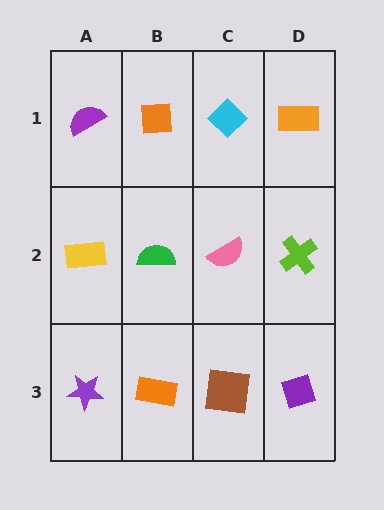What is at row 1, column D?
An orange rectangle.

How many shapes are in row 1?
4 shapes.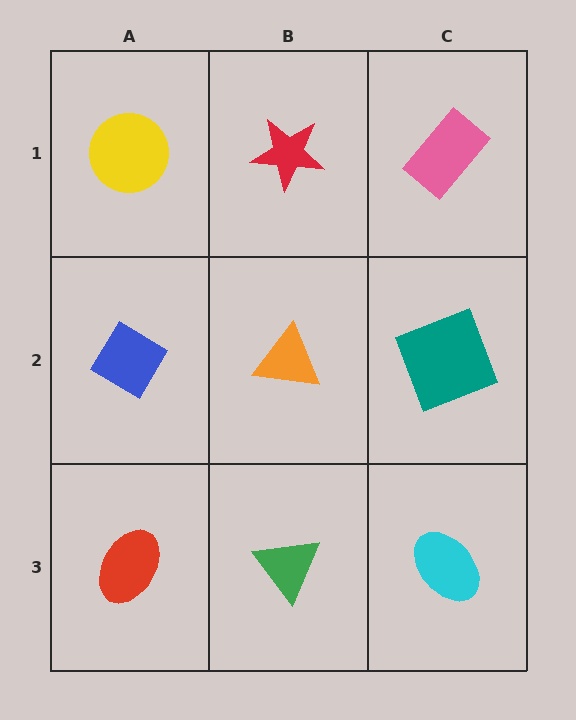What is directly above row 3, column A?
A blue diamond.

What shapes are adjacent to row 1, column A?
A blue diamond (row 2, column A), a red star (row 1, column B).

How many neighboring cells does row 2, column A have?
3.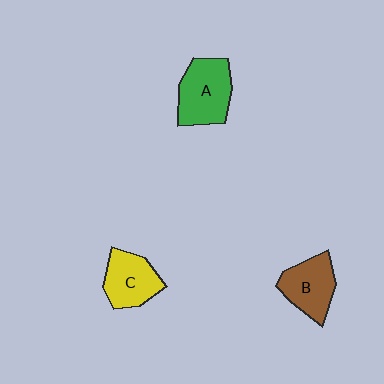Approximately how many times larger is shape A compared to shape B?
Approximately 1.2 times.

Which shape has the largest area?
Shape A (green).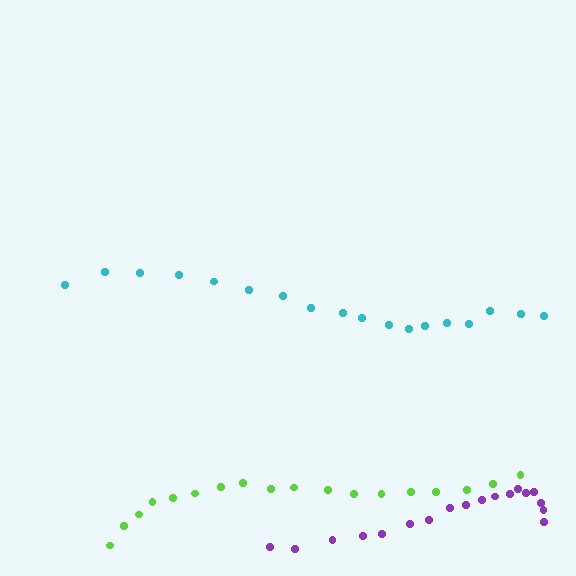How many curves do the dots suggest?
There are 3 distinct paths.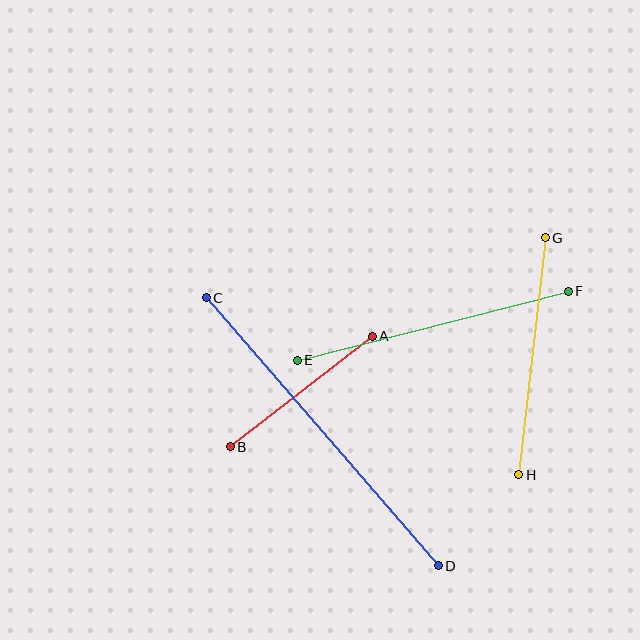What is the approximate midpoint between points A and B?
The midpoint is at approximately (301, 392) pixels.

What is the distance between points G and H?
The distance is approximately 238 pixels.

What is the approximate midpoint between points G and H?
The midpoint is at approximately (532, 356) pixels.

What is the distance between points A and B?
The distance is approximately 180 pixels.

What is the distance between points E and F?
The distance is approximately 280 pixels.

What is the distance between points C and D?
The distance is approximately 354 pixels.